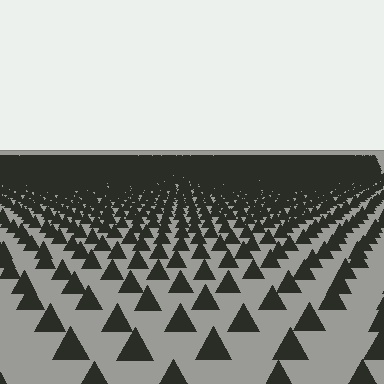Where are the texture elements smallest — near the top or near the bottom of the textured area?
Near the top.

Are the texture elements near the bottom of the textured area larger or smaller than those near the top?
Larger. Near the bottom, elements are closer to the viewer and appear at a bigger on-screen size.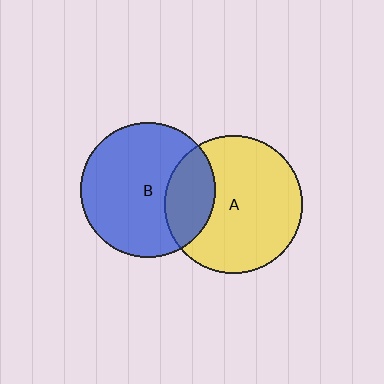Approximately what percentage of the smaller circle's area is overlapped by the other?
Approximately 25%.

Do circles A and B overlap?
Yes.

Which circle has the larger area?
Circle A (yellow).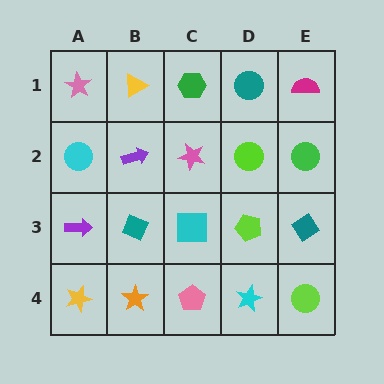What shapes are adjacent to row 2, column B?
A yellow triangle (row 1, column B), a teal diamond (row 3, column B), a cyan circle (row 2, column A), a pink star (row 2, column C).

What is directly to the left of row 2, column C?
A purple arrow.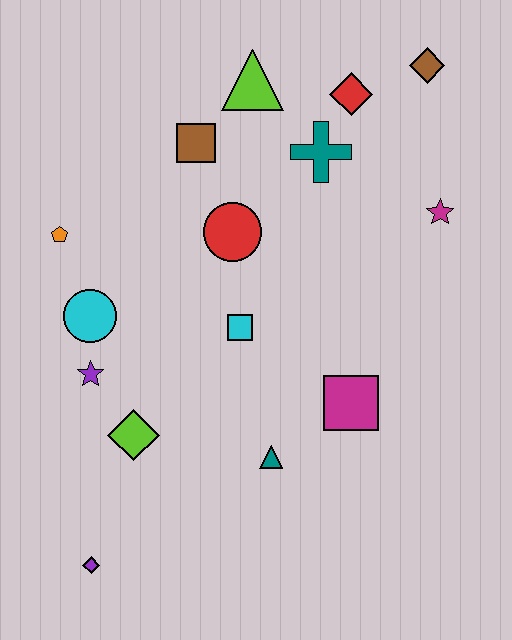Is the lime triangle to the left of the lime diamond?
No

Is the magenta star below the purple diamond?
No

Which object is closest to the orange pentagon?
The cyan circle is closest to the orange pentagon.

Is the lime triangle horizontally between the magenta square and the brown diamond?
No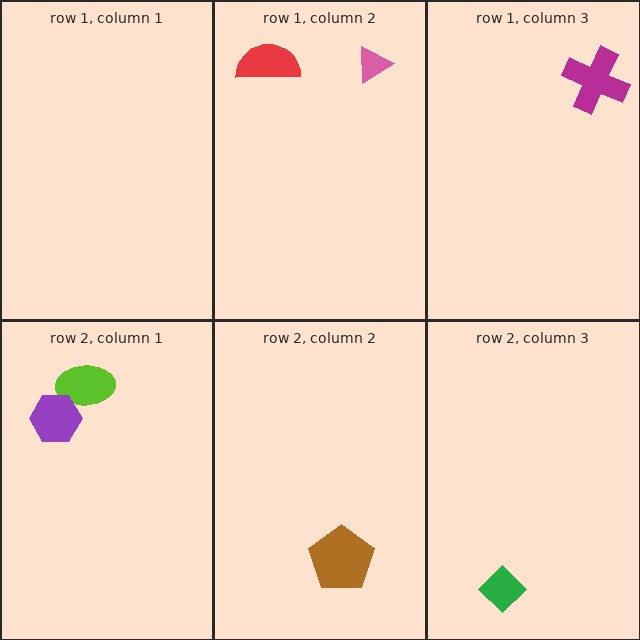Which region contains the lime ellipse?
The row 2, column 1 region.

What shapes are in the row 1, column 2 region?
The pink triangle, the red semicircle.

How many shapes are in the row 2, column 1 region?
2.